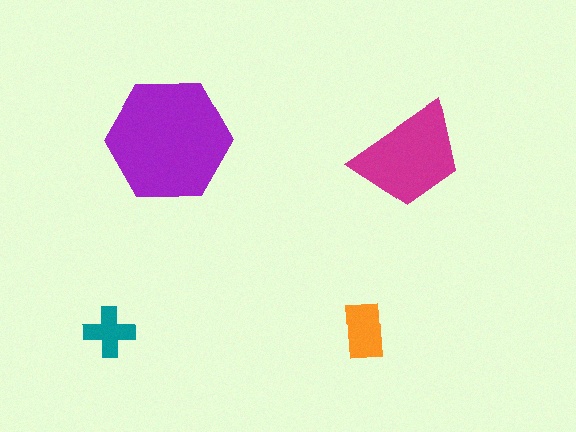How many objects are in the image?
There are 4 objects in the image.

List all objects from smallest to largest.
The teal cross, the orange rectangle, the magenta trapezoid, the purple hexagon.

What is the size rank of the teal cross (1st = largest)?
4th.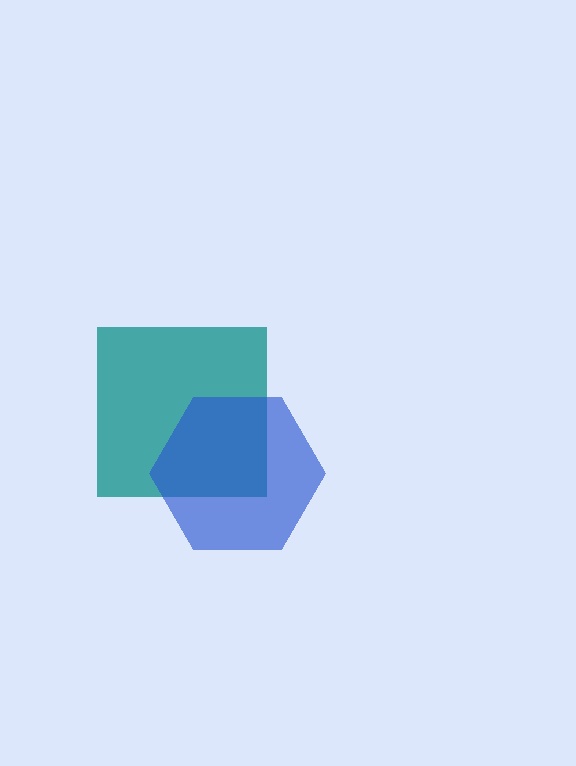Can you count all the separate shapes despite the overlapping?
Yes, there are 2 separate shapes.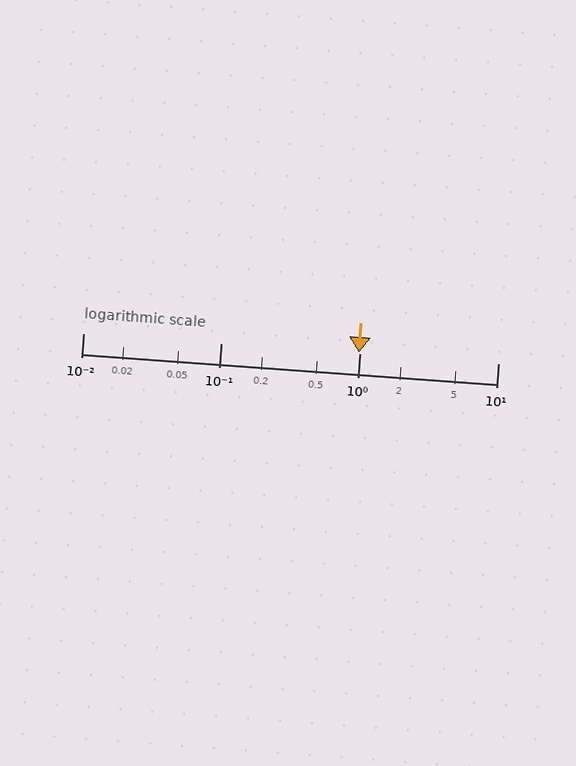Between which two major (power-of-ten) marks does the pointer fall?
The pointer is between 0.1 and 1.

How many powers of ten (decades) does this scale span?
The scale spans 3 decades, from 0.01 to 10.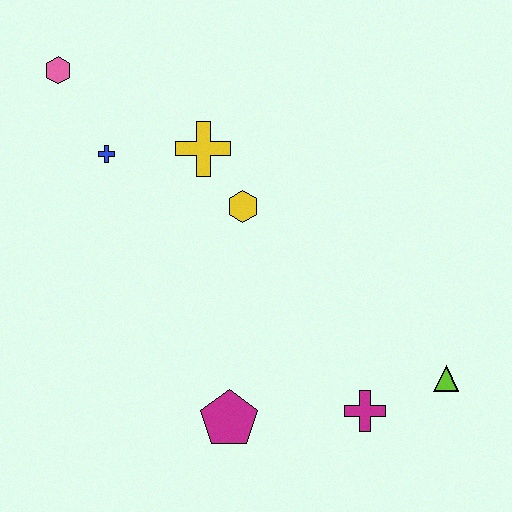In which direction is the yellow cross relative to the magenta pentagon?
The yellow cross is above the magenta pentagon.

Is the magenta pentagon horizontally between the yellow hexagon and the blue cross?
Yes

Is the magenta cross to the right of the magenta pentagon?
Yes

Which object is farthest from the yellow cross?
The lime triangle is farthest from the yellow cross.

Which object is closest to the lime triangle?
The magenta cross is closest to the lime triangle.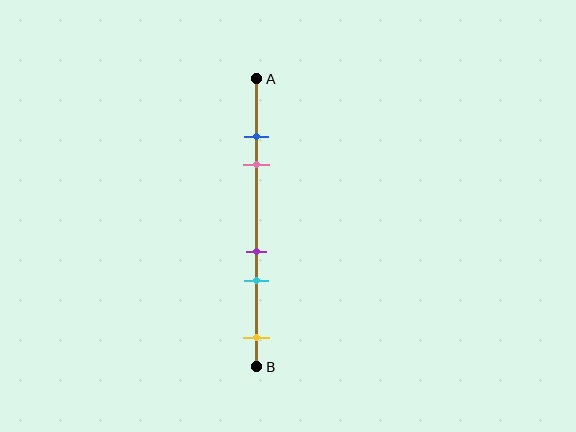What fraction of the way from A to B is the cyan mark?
The cyan mark is approximately 70% (0.7) of the way from A to B.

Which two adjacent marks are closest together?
The blue and pink marks are the closest adjacent pair.